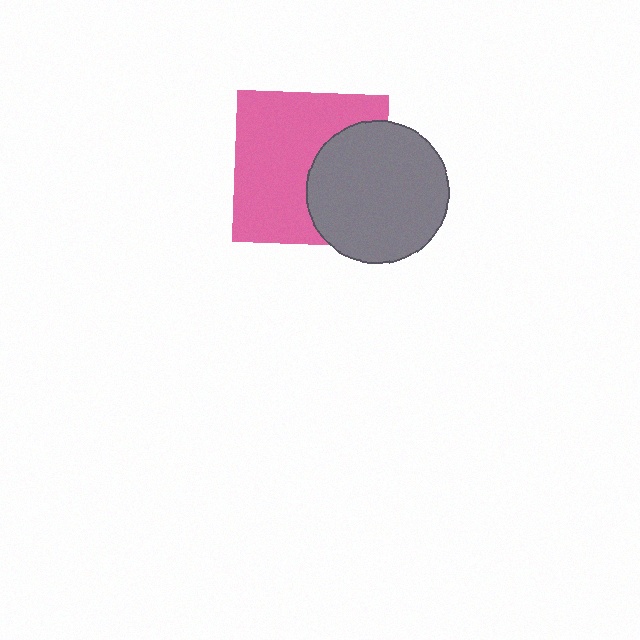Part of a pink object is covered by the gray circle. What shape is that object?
It is a square.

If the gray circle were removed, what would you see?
You would see the complete pink square.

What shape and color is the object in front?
The object in front is a gray circle.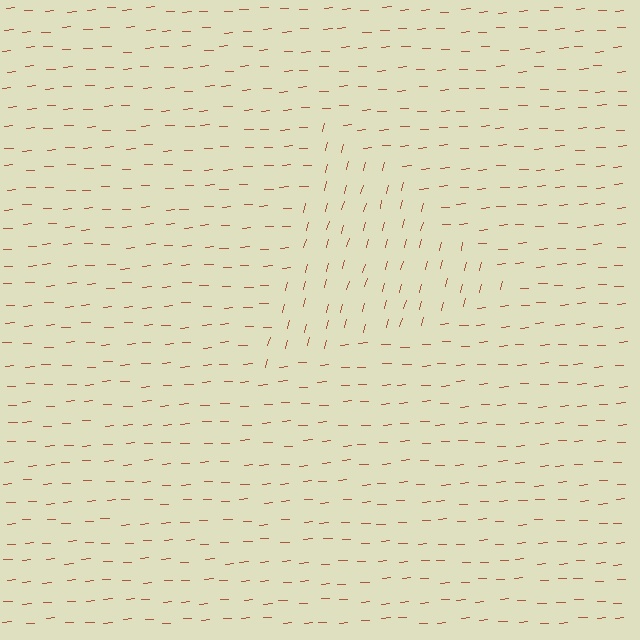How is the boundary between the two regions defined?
The boundary is defined purely by a change in line orientation (approximately 71 degrees difference). All lines are the same color and thickness.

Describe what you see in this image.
The image is filled with small brown line segments. A triangle region in the image has lines oriented differently from the surrounding lines, creating a visible texture boundary.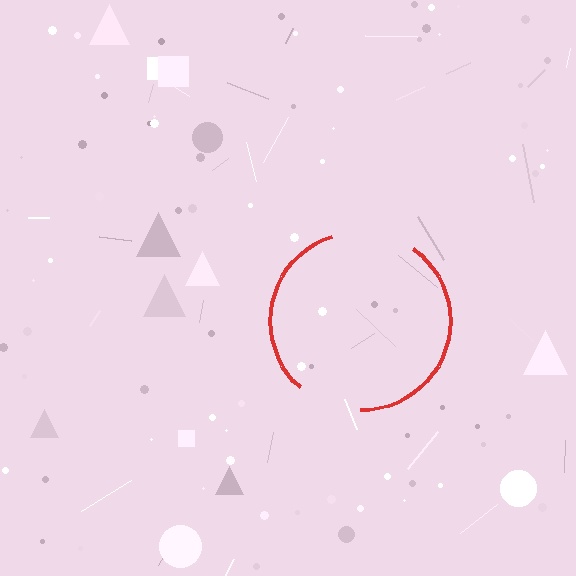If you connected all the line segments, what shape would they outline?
They would outline a circle.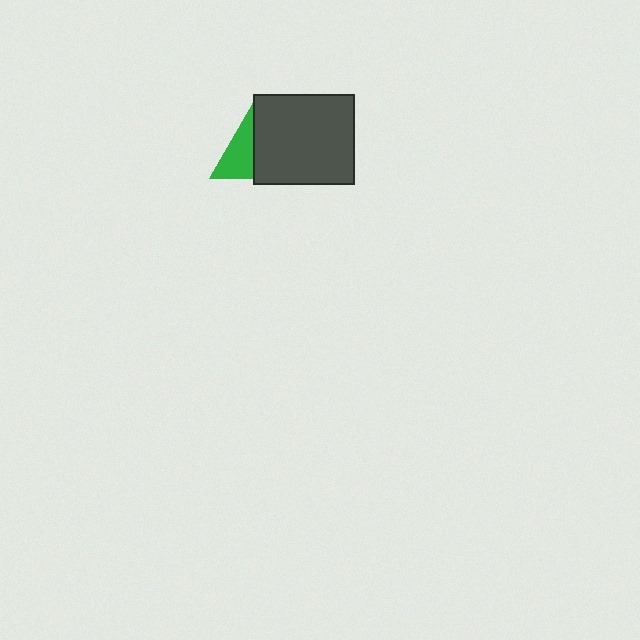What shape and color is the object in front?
The object in front is a dark gray rectangle.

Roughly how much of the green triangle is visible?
About half of it is visible (roughly 51%).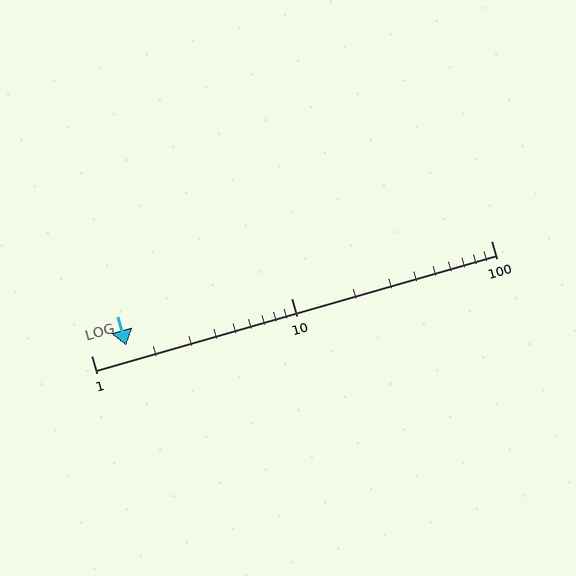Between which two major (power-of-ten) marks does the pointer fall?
The pointer is between 1 and 10.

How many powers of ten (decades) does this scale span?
The scale spans 2 decades, from 1 to 100.